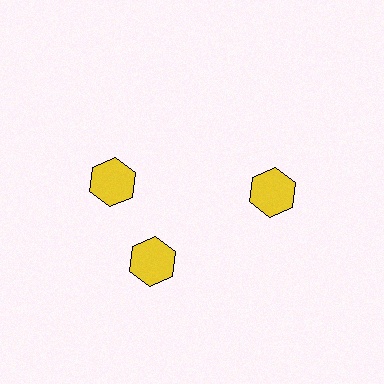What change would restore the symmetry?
The symmetry would be restored by rotating it back into even spacing with its neighbors so that all 3 hexagons sit at equal angles and equal distance from the center.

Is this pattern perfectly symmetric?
No. The 3 yellow hexagons are arranged in a ring, but one element near the 11 o'clock position is rotated out of alignment along the ring, breaking the 3-fold rotational symmetry.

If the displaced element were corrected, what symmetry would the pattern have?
It would have 3-fold rotational symmetry — the pattern would map onto itself every 120 degrees.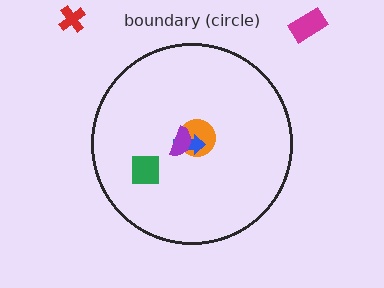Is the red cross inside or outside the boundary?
Outside.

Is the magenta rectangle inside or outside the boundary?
Outside.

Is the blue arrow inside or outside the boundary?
Inside.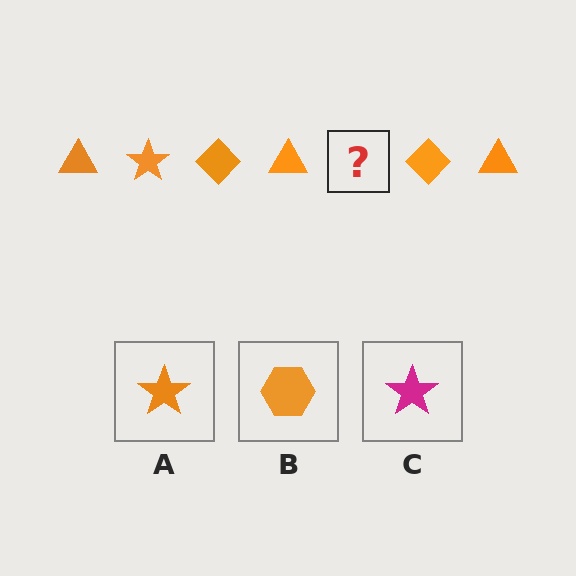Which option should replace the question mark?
Option A.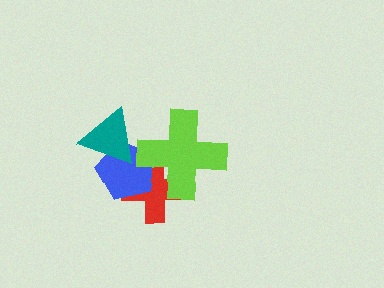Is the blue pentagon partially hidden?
Yes, it is partially covered by another shape.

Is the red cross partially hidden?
Yes, it is partially covered by another shape.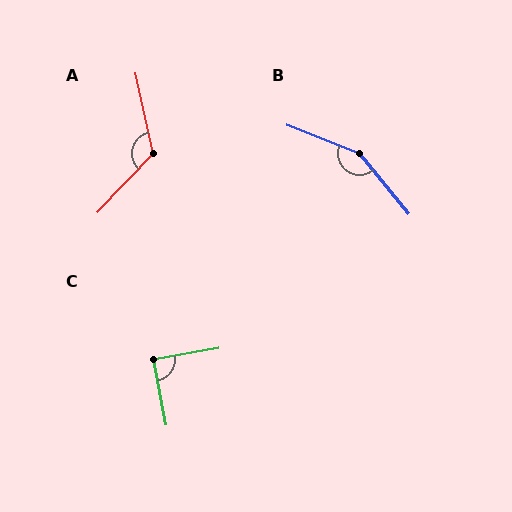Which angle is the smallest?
C, at approximately 89 degrees.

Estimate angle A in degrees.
Approximately 123 degrees.